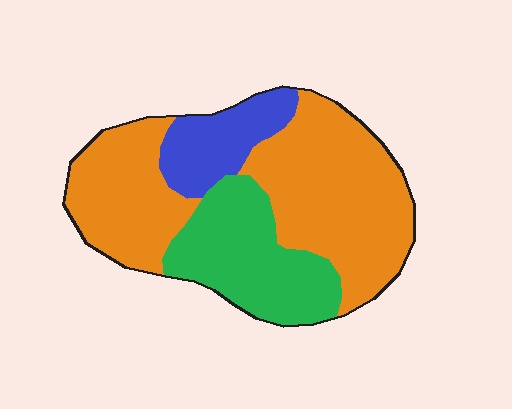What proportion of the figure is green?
Green covers roughly 25% of the figure.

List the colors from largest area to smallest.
From largest to smallest: orange, green, blue.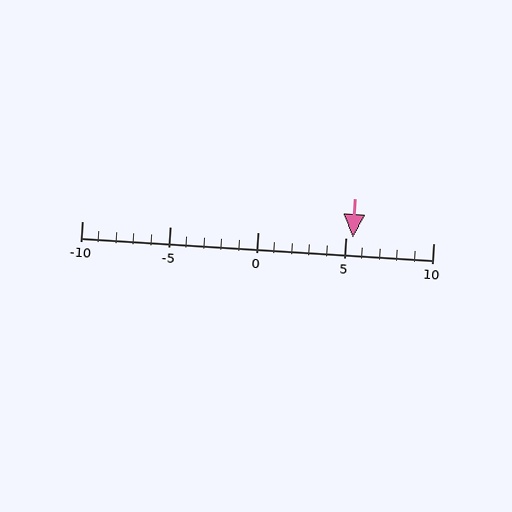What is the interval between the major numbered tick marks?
The major tick marks are spaced 5 units apart.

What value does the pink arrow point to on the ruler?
The pink arrow points to approximately 5.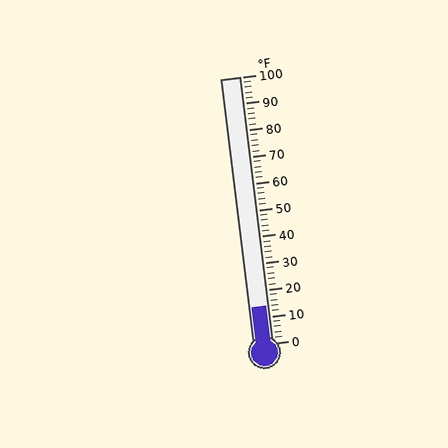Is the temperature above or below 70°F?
The temperature is below 70°F.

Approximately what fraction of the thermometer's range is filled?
The thermometer is filled to approximately 15% of its range.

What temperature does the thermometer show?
The thermometer shows approximately 14°F.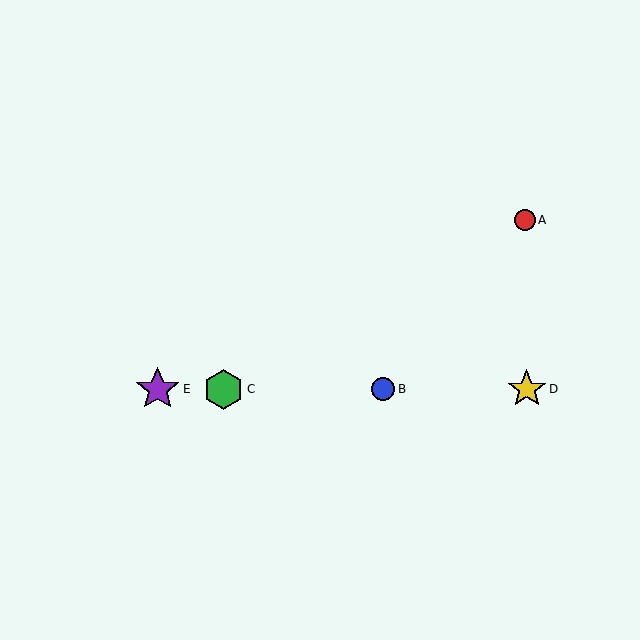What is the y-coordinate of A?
Object A is at y≈220.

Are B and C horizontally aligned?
Yes, both are at y≈389.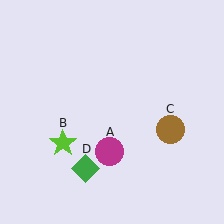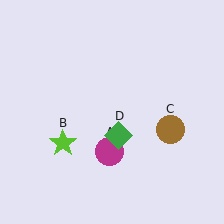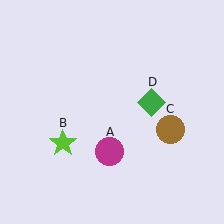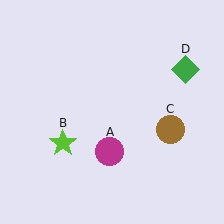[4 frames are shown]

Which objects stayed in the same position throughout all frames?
Magenta circle (object A) and lime star (object B) and brown circle (object C) remained stationary.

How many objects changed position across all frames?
1 object changed position: green diamond (object D).